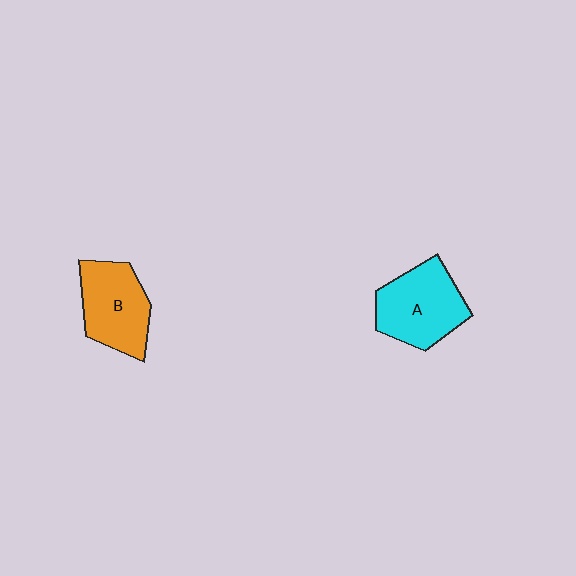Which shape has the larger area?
Shape A (cyan).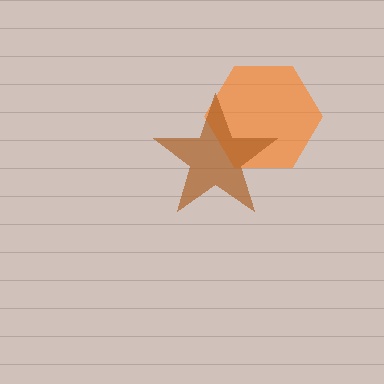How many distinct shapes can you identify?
There are 2 distinct shapes: an orange hexagon, a brown star.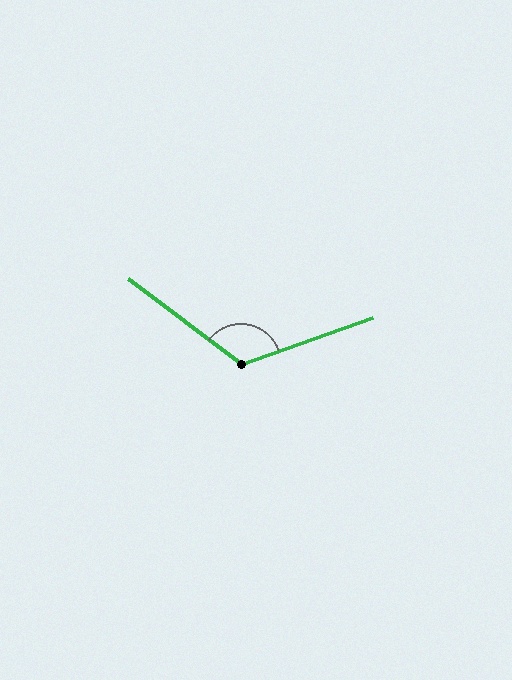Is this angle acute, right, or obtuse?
It is obtuse.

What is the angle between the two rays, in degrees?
Approximately 124 degrees.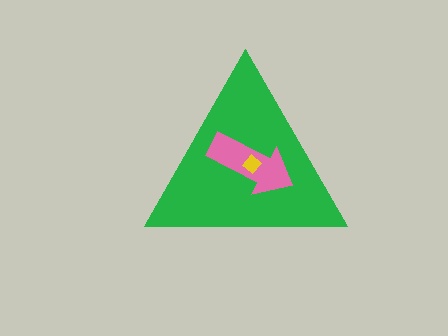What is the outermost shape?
The green triangle.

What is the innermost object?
The yellow diamond.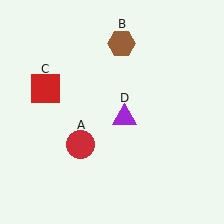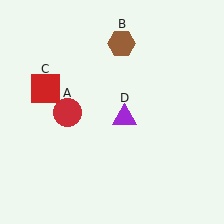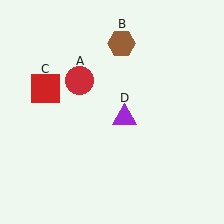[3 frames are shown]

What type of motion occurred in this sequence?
The red circle (object A) rotated clockwise around the center of the scene.